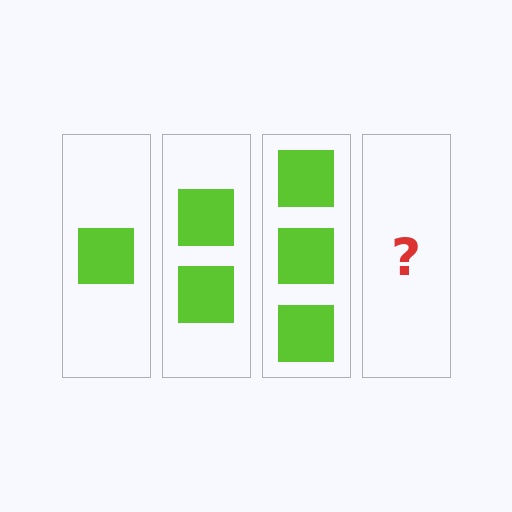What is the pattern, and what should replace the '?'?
The pattern is that each step adds one more square. The '?' should be 4 squares.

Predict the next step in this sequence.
The next step is 4 squares.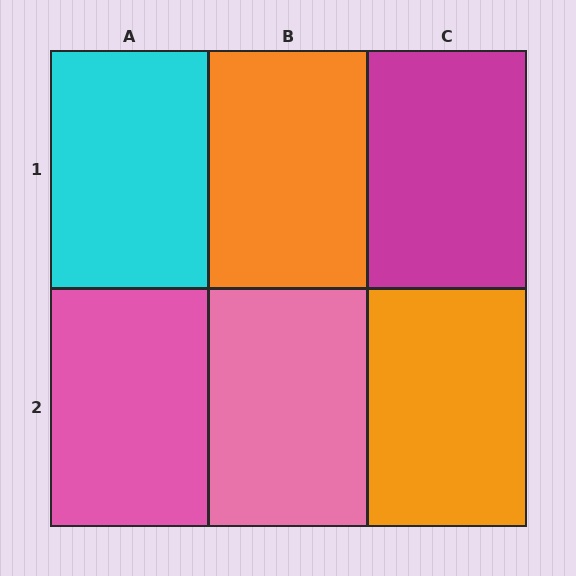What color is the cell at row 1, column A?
Cyan.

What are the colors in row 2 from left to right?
Pink, pink, orange.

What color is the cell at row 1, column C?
Magenta.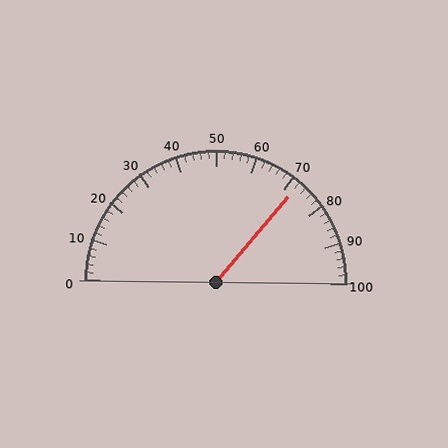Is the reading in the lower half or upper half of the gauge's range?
The reading is in the upper half of the range (0 to 100).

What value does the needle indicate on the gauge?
The needle indicates approximately 72.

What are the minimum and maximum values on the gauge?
The gauge ranges from 0 to 100.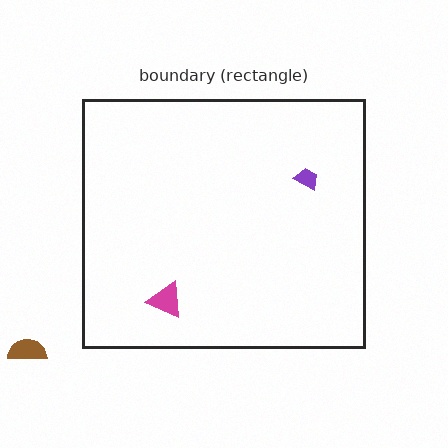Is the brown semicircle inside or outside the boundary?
Outside.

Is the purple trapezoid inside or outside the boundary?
Inside.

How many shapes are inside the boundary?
2 inside, 1 outside.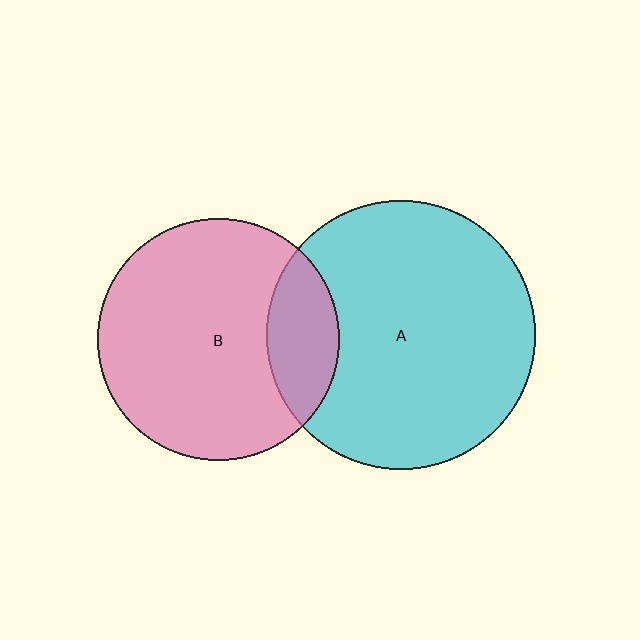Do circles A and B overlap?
Yes.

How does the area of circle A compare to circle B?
Approximately 1.2 times.